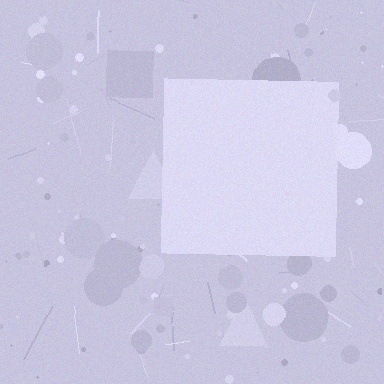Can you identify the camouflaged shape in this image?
The camouflaged shape is a square.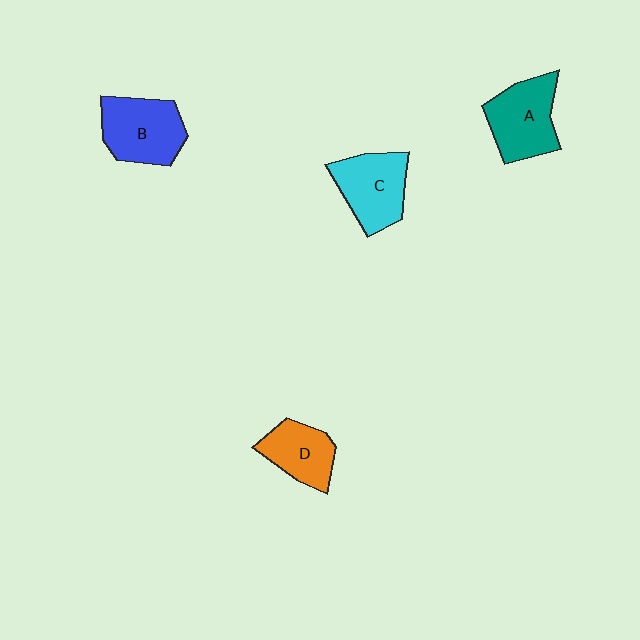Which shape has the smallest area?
Shape D (orange).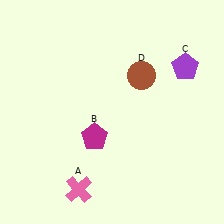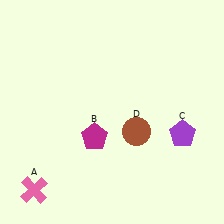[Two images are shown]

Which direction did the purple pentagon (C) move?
The purple pentagon (C) moved down.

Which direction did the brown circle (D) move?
The brown circle (D) moved down.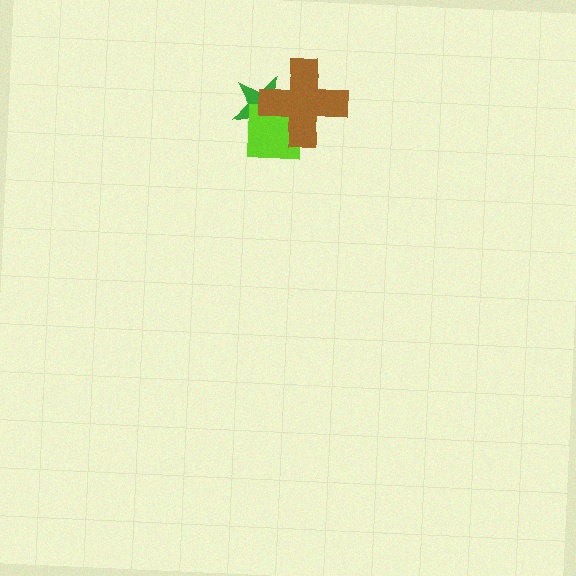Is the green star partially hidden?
Yes, it is partially covered by another shape.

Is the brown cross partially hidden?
No, no other shape covers it.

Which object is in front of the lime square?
The brown cross is in front of the lime square.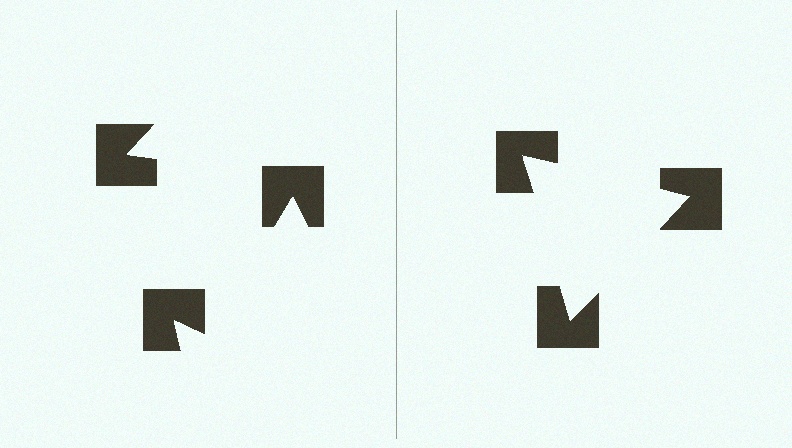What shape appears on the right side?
An illusory triangle.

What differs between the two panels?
The notched squares are positioned identically on both sides; only the wedge orientations differ. On the right they align to a triangle; on the left they are misaligned.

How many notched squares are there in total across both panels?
6 — 3 on each side.